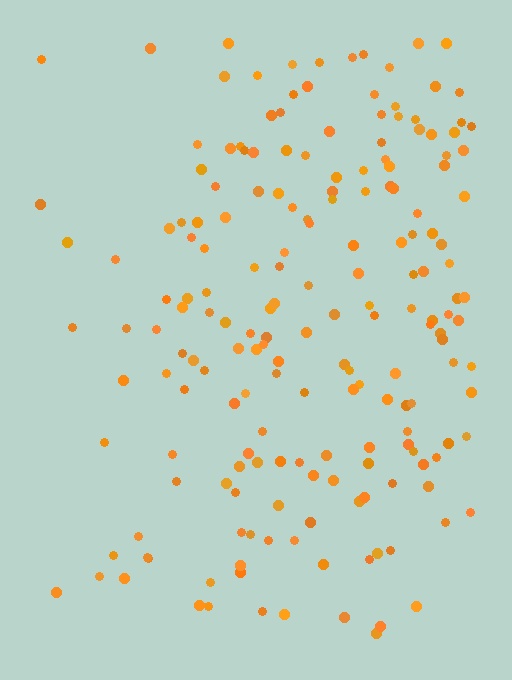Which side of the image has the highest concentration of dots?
The right.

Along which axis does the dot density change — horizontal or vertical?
Horizontal.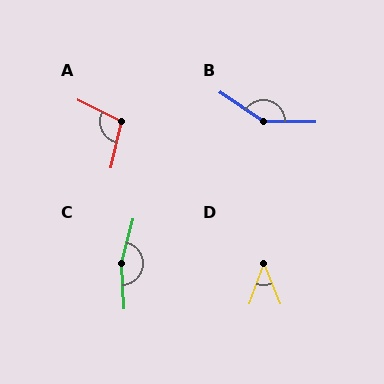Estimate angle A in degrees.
Approximately 104 degrees.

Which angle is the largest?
C, at approximately 162 degrees.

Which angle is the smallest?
D, at approximately 42 degrees.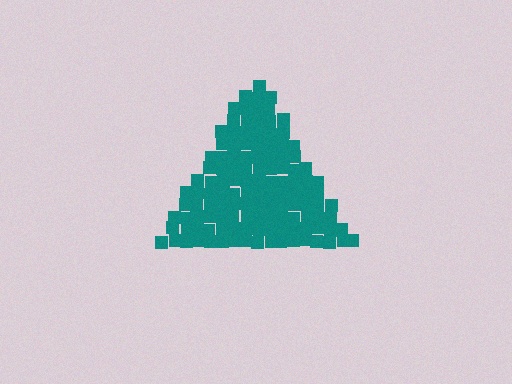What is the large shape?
The large shape is a triangle.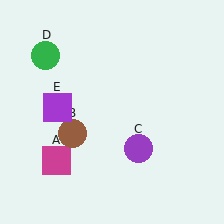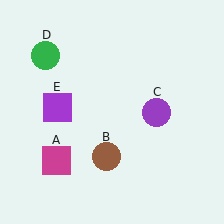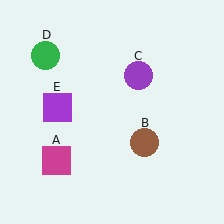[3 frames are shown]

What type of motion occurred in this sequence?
The brown circle (object B), purple circle (object C) rotated counterclockwise around the center of the scene.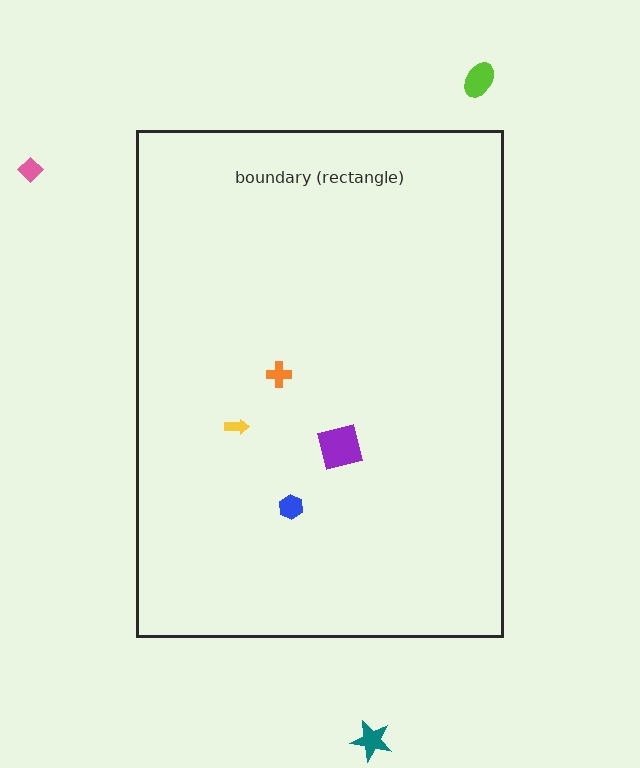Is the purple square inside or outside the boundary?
Inside.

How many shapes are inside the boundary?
4 inside, 3 outside.